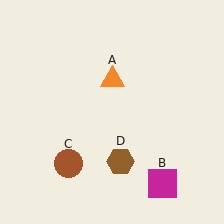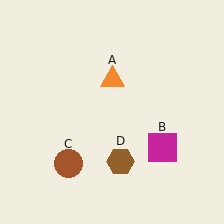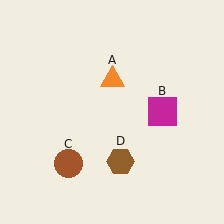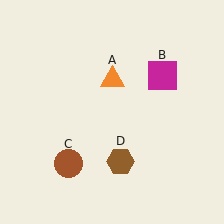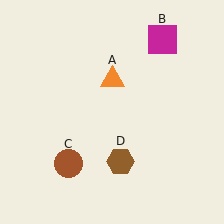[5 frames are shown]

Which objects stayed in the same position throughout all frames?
Orange triangle (object A) and brown circle (object C) and brown hexagon (object D) remained stationary.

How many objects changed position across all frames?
1 object changed position: magenta square (object B).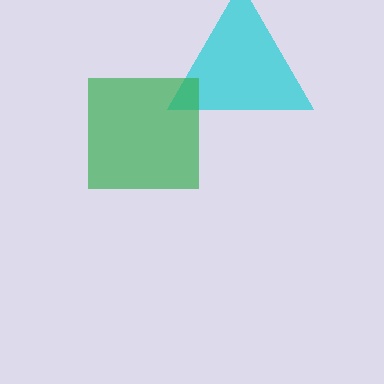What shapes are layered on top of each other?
The layered shapes are: a cyan triangle, a green square.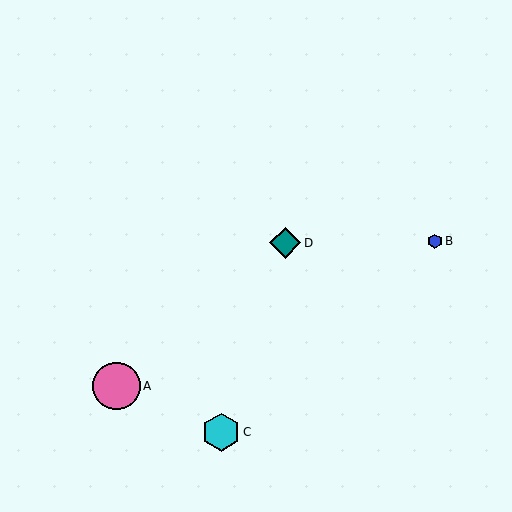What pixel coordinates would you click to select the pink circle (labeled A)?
Click at (116, 386) to select the pink circle A.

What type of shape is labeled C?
Shape C is a cyan hexagon.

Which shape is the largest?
The pink circle (labeled A) is the largest.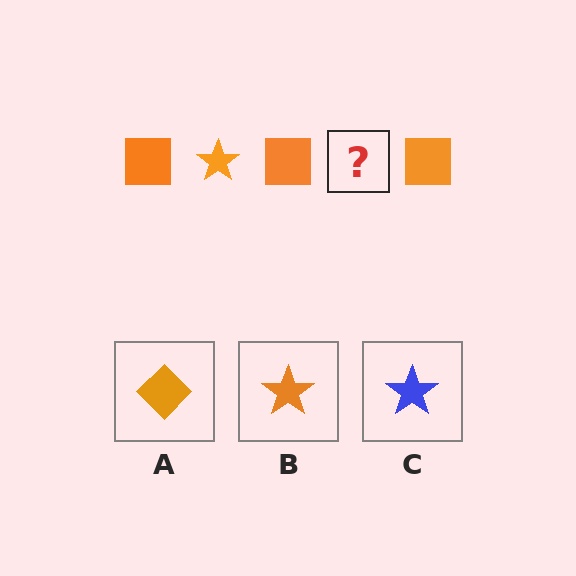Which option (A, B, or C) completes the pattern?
B.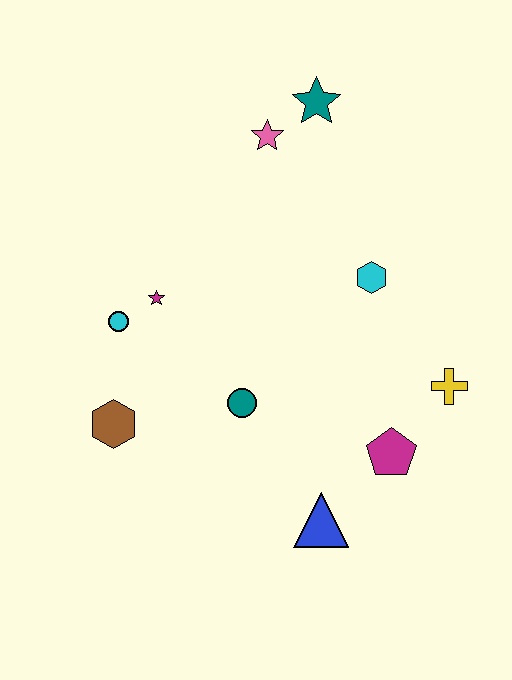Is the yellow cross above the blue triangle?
Yes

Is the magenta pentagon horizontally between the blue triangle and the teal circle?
No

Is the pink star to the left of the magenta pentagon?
Yes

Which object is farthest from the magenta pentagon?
The teal star is farthest from the magenta pentagon.